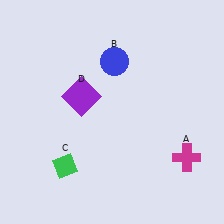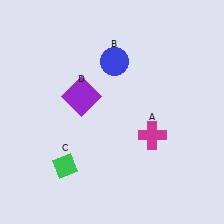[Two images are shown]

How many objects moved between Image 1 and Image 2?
1 object moved between the two images.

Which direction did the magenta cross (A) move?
The magenta cross (A) moved left.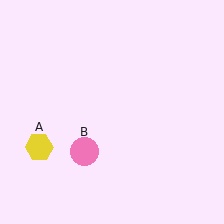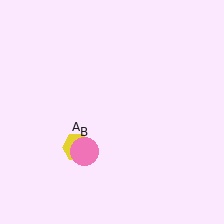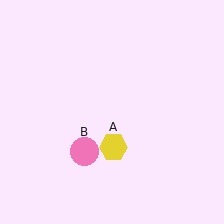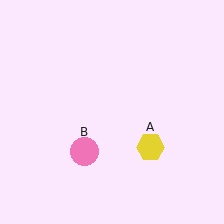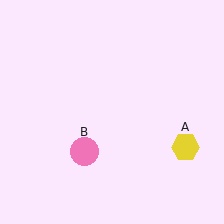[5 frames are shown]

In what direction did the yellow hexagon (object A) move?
The yellow hexagon (object A) moved right.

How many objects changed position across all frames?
1 object changed position: yellow hexagon (object A).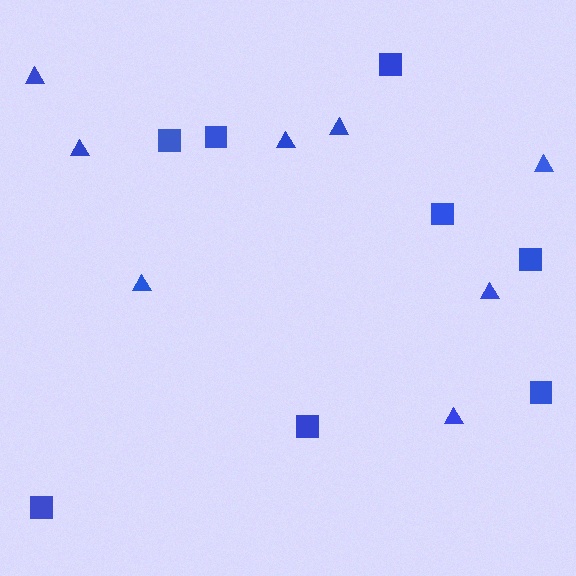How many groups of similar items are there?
There are 2 groups: one group of squares (8) and one group of triangles (8).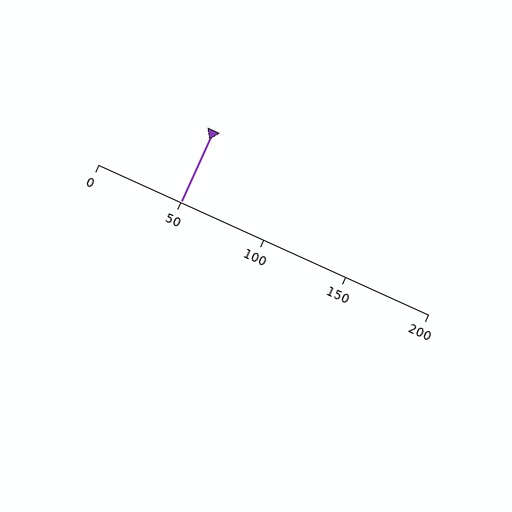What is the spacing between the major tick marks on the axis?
The major ticks are spaced 50 apart.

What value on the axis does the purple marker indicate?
The marker indicates approximately 50.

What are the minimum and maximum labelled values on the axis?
The axis runs from 0 to 200.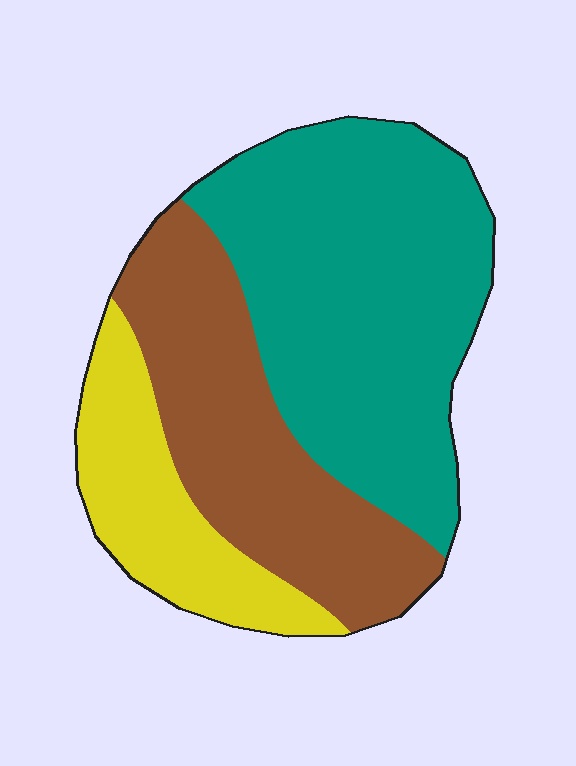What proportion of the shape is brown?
Brown takes up between a sixth and a third of the shape.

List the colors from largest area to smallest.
From largest to smallest: teal, brown, yellow.